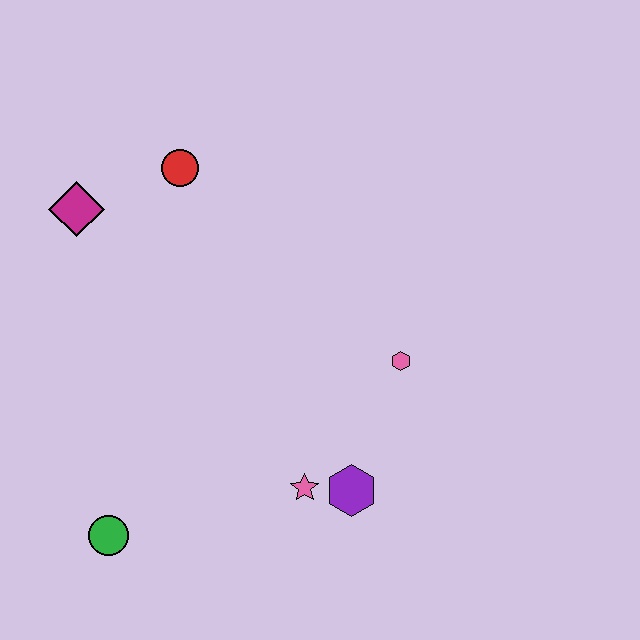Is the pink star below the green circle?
No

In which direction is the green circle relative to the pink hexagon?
The green circle is to the left of the pink hexagon.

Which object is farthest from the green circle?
The red circle is farthest from the green circle.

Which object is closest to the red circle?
The magenta diamond is closest to the red circle.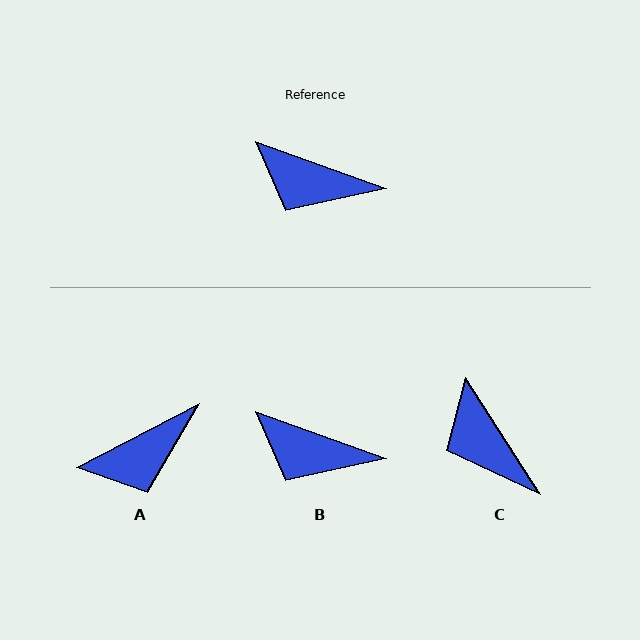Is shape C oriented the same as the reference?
No, it is off by about 38 degrees.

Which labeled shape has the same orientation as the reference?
B.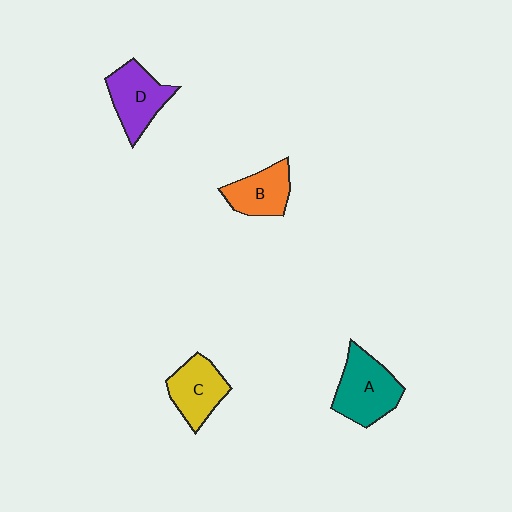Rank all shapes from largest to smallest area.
From largest to smallest: A (teal), D (purple), C (yellow), B (orange).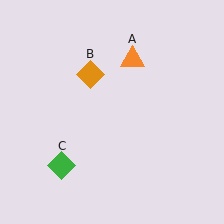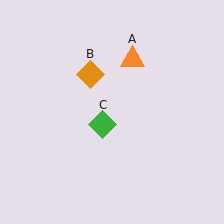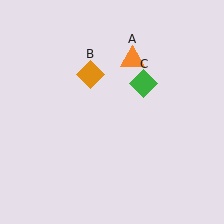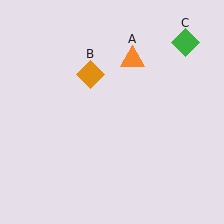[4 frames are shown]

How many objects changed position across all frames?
1 object changed position: green diamond (object C).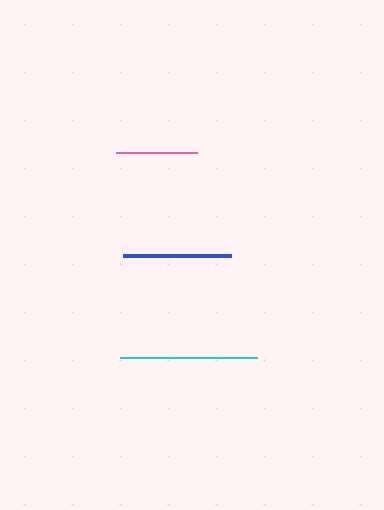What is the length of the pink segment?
The pink segment is approximately 81 pixels long.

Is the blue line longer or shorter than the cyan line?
The cyan line is longer than the blue line.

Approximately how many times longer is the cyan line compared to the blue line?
The cyan line is approximately 1.3 times the length of the blue line.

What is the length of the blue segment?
The blue segment is approximately 108 pixels long.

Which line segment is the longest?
The cyan line is the longest at approximately 137 pixels.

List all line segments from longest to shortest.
From longest to shortest: cyan, blue, pink.